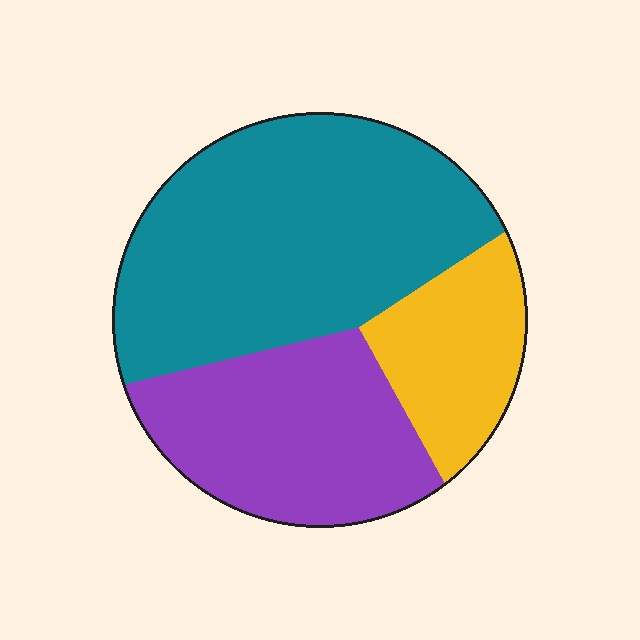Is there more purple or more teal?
Teal.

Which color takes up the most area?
Teal, at roughly 50%.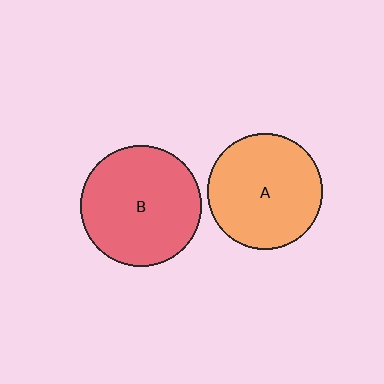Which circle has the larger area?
Circle B (red).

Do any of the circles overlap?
No, none of the circles overlap.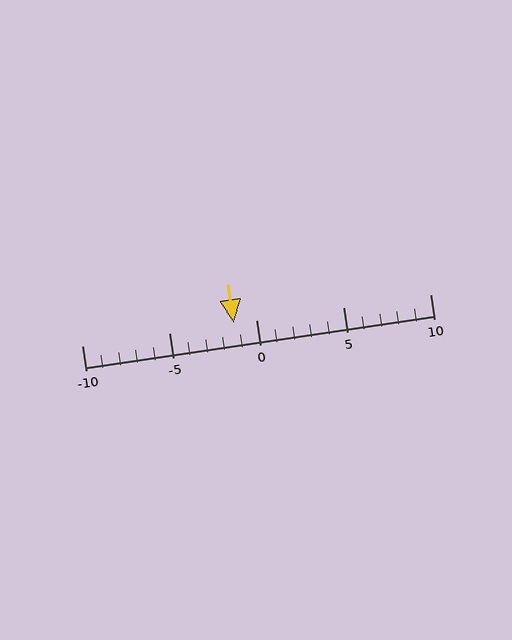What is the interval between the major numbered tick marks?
The major tick marks are spaced 5 units apart.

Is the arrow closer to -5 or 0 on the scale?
The arrow is closer to 0.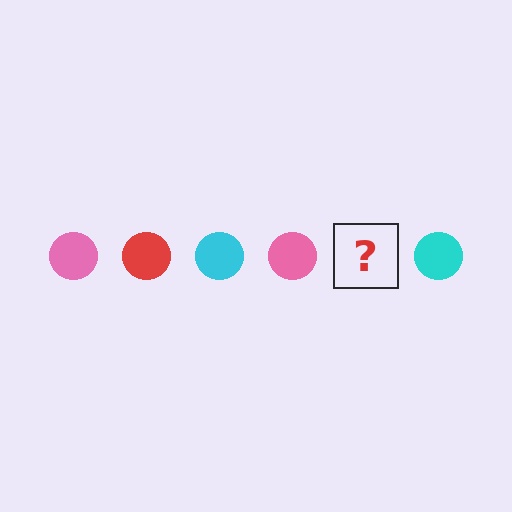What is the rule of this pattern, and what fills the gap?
The rule is that the pattern cycles through pink, red, cyan circles. The gap should be filled with a red circle.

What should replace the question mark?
The question mark should be replaced with a red circle.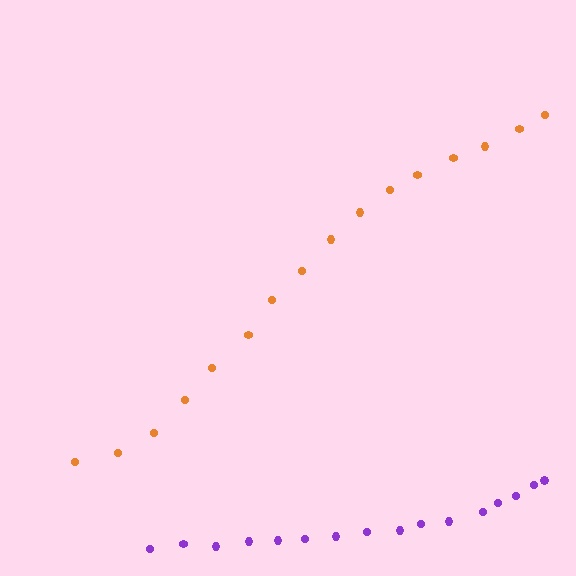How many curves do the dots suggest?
There are 2 distinct paths.